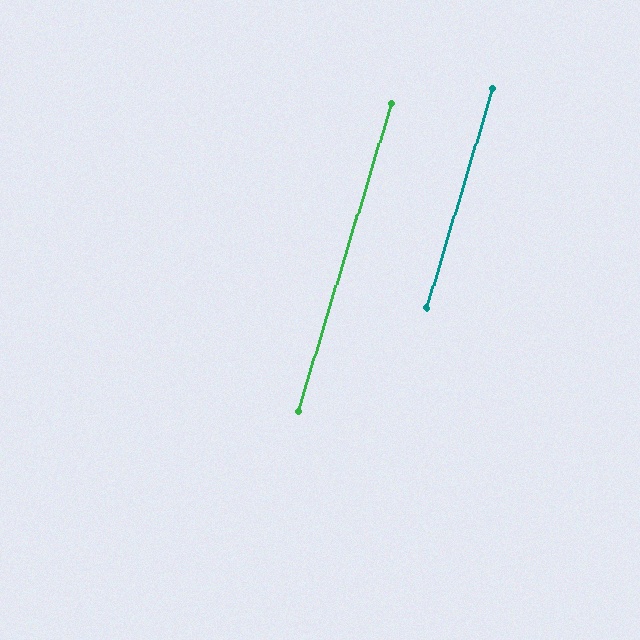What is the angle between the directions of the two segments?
Approximately 0 degrees.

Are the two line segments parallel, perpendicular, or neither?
Parallel — their directions differ by only 0.1°.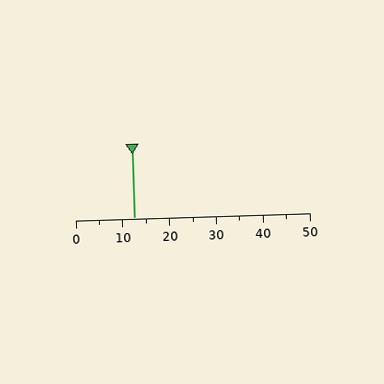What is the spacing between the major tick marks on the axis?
The major ticks are spaced 10 apart.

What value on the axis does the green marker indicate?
The marker indicates approximately 12.5.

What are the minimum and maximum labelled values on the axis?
The axis runs from 0 to 50.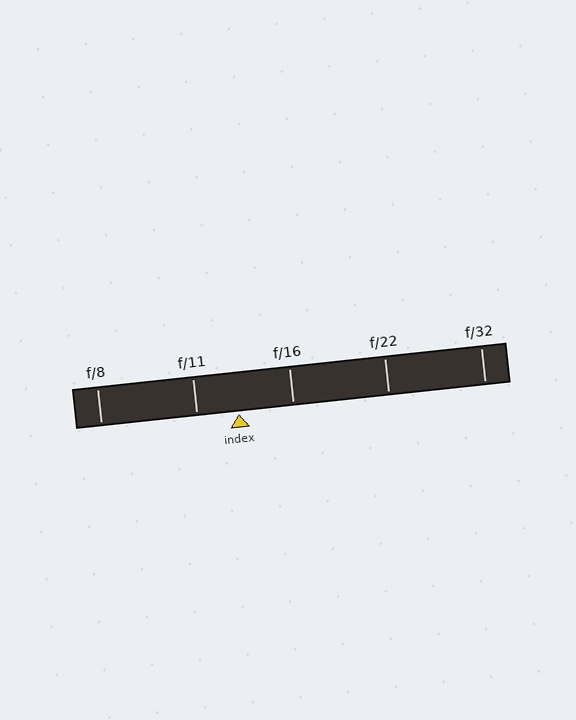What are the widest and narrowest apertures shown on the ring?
The widest aperture shown is f/8 and the narrowest is f/32.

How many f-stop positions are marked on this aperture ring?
There are 5 f-stop positions marked.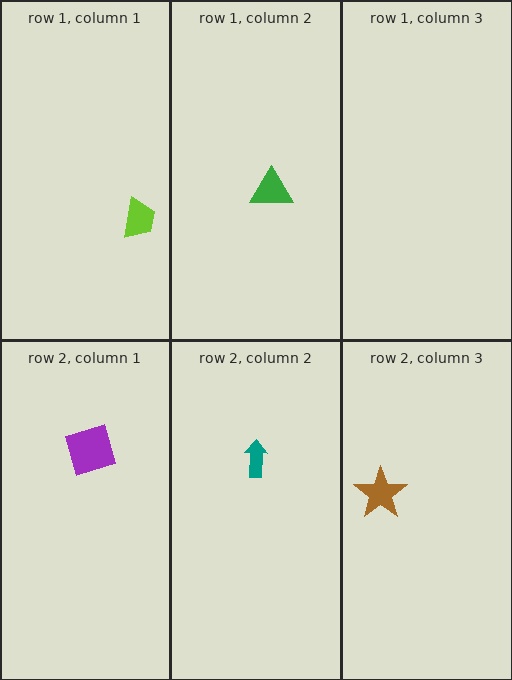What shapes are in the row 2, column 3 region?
The brown star.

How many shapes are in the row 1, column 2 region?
1.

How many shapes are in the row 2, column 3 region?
1.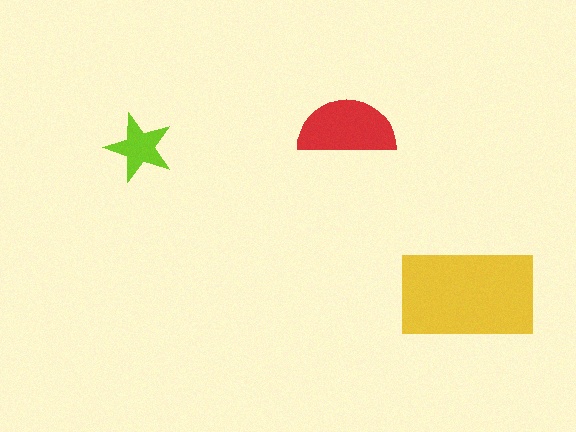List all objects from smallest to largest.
The lime star, the red semicircle, the yellow rectangle.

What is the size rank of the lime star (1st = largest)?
3rd.